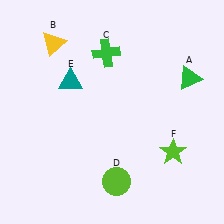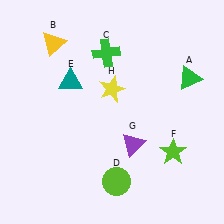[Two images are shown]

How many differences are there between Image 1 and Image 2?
There are 2 differences between the two images.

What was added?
A purple triangle (G), a yellow star (H) were added in Image 2.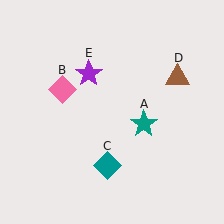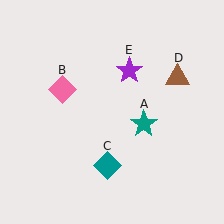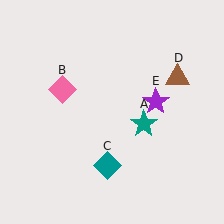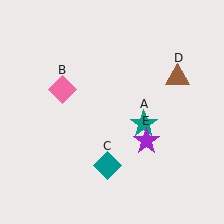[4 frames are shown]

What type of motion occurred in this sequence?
The purple star (object E) rotated clockwise around the center of the scene.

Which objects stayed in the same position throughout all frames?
Teal star (object A) and pink diamond (object B) and teal diamond (object C) and brown triangle (object D) remained stationary.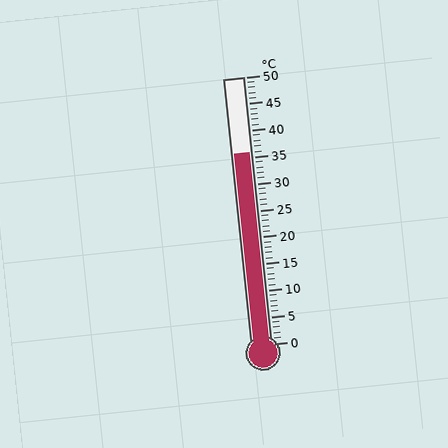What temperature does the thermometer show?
The thermometer shows approximately 36°C.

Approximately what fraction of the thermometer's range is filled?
The thermometer is filled to approximately 70% of its range.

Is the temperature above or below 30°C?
The temperature is above 30°C.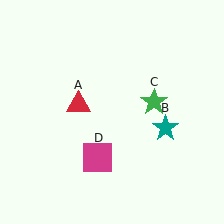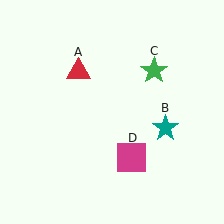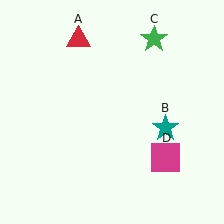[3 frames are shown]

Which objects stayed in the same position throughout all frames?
Teal star (object B) remained stationary.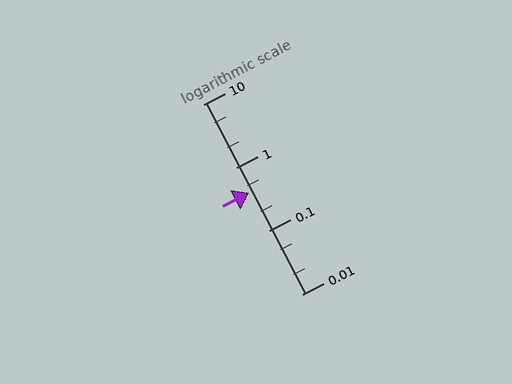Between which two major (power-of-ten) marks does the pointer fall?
The pointer is between 0.1 and 1.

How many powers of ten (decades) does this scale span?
The scale spans 3 decades, from 0.01 to 10.